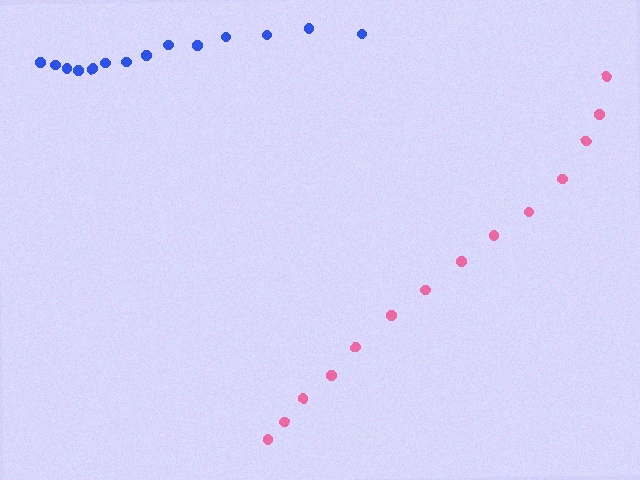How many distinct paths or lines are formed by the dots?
There are 2 distinct paths.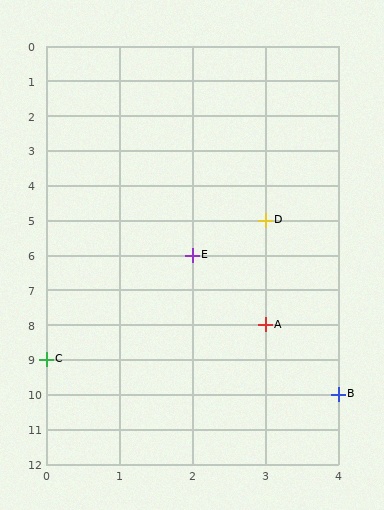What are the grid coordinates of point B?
Point B is at grid coordinates (4, 10).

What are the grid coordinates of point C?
Point C is at grid coordinates (0, 9).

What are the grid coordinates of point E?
Point E is at grid coordinates (2, 6).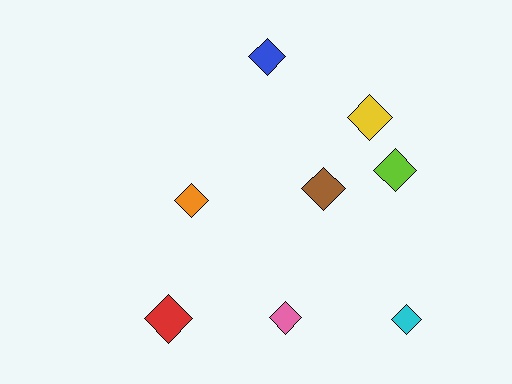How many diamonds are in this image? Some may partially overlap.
There are 8 diamonds.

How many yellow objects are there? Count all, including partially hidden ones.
There is 1 yellow object.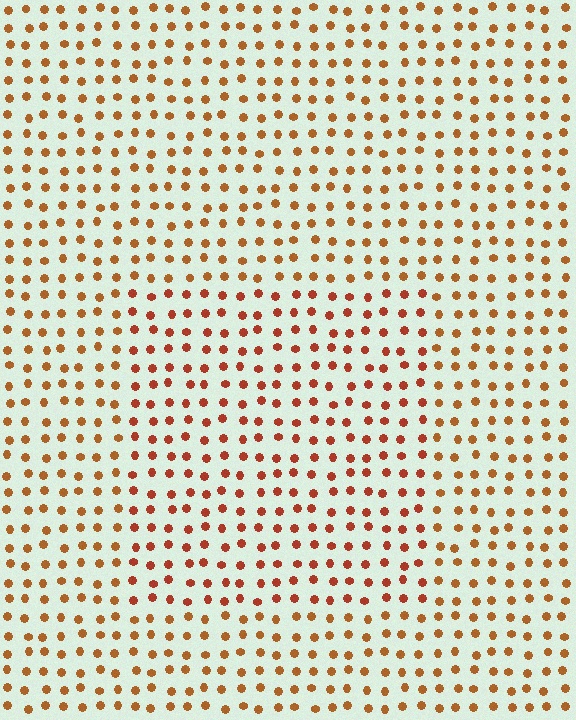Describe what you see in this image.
The image is filled with small brown elements in a uniform arrangement. A rectangle-shaped region is visible where the elements are tinted to a slightly different hue, forming a subtle color boundary.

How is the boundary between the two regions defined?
The boundary is defined purely by a slight shift in hue (about 19 degrees). Spacing, size, and orientation are identical on both sides.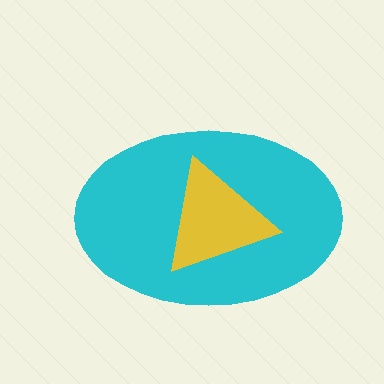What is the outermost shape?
The cyan ellipse.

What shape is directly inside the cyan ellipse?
The yellow triangle.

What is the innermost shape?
The yellow triangle.